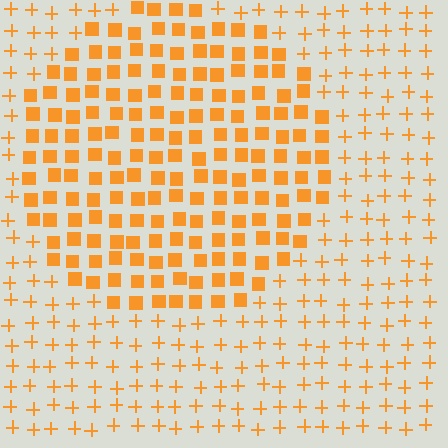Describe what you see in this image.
The image is filled with small orange elements arranged in a uniform grid. A circle-shaped region contains squares, while the surrounding area contains plus signs. The boundary is defined purely by the change in element shape.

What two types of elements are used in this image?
The image uses squares inside the circle region and plus signs outside it.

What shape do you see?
I see a circle.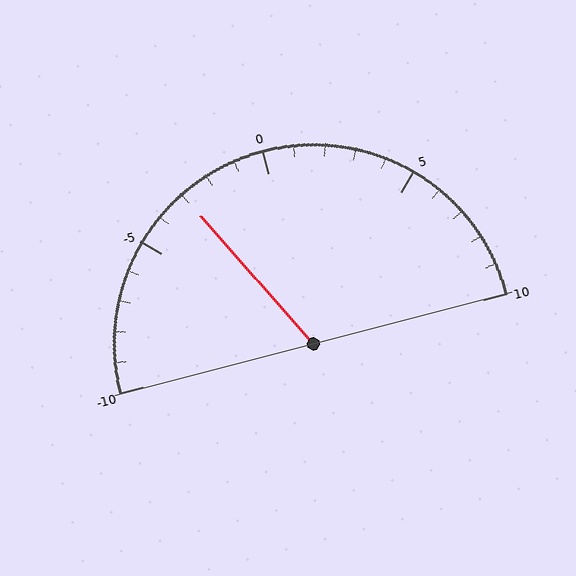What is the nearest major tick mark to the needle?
The nearest major tick mark is -5.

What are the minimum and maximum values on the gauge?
The gauge ranges from -10 to 10.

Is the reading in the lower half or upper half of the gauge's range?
The reading is in the lower half of the range (-10 to 10).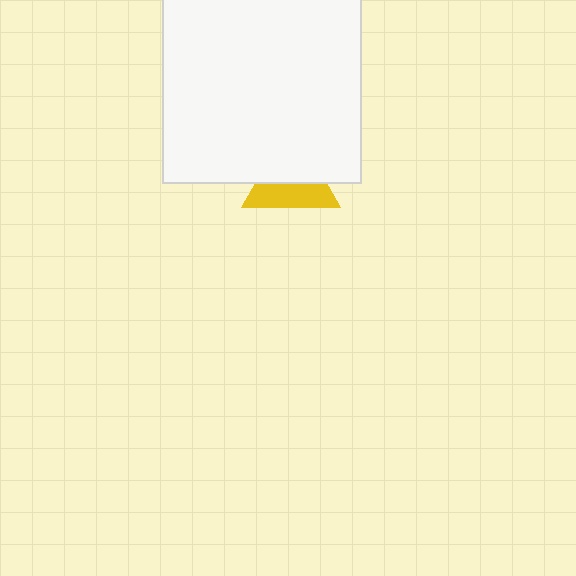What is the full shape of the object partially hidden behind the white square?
The partially hidden object is a yellow triangle.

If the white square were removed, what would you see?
You would see the complete yellow triangle.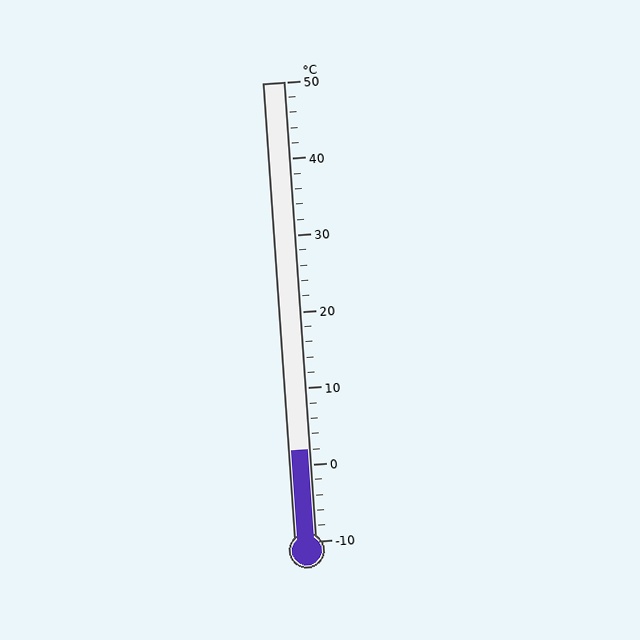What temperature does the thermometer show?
The thermometer shows approximately 2°C.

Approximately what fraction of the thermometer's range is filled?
The thermometer is filled to approximately 20% of its range.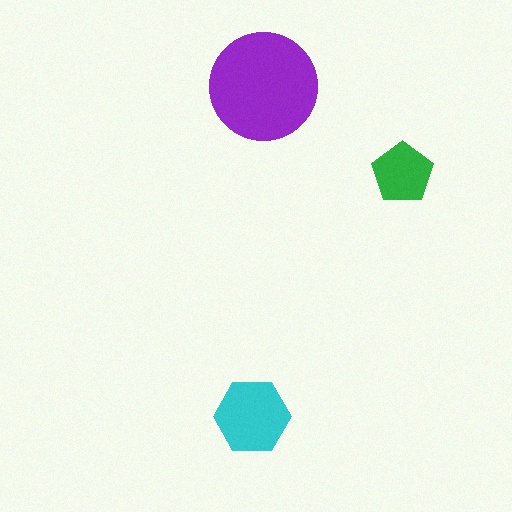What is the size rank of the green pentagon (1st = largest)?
3rd.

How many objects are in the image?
There are 3 objects in the image.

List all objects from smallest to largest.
The green pentagon, the cyan hexagon, the purple circle.